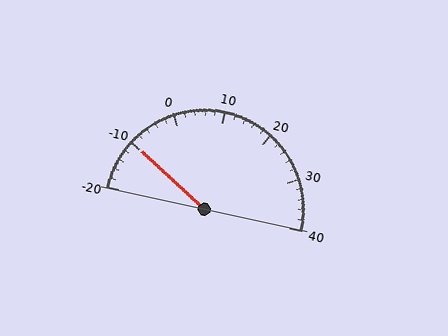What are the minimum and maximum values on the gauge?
The gauge ranges from -20 to 40.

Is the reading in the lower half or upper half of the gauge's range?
The reading is in the lower half of the range (-20 to 40).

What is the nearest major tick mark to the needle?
The nearest major tick mark is -10.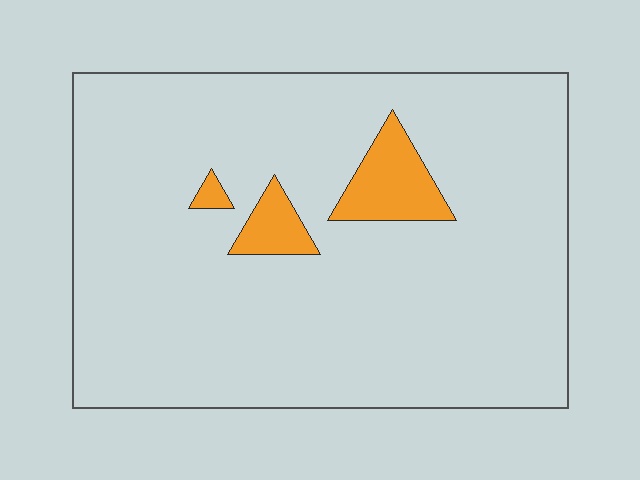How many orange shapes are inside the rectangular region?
3.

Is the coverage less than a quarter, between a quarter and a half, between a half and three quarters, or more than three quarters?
Less than a quarter.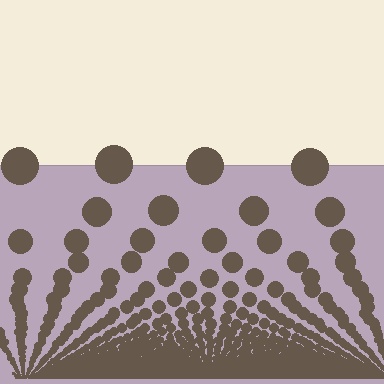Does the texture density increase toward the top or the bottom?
Density increases toward the bottom.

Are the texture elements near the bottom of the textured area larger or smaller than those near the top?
Smaller. The gradient is inverted — elements near the bottom are smaller and denser.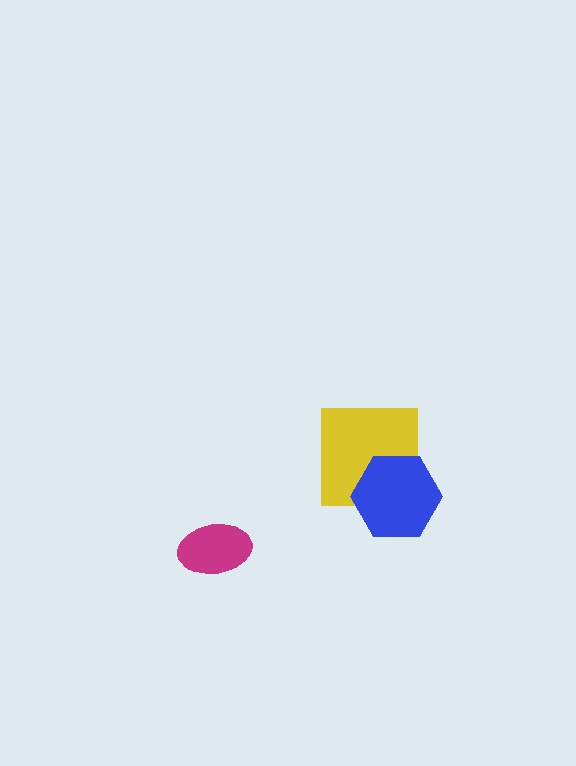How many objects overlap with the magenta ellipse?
0 objects overlap with the magenta ellipse.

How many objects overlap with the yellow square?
1 object overlaps with the yellow square.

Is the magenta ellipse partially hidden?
No, no other shape covers it.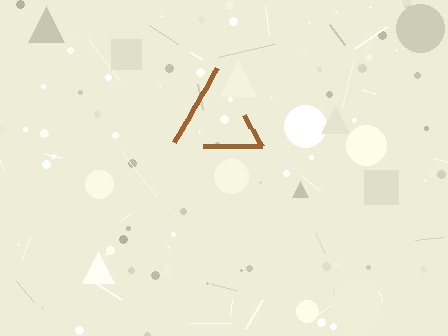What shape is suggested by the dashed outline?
The dashed outline suggests a triangle.